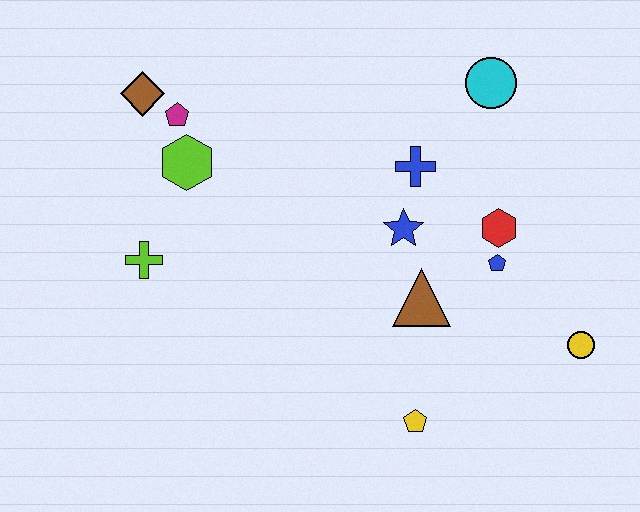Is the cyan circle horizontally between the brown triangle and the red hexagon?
Yes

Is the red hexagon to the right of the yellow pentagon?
Yes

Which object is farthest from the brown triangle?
The brown diamond is farthest from the brown triangle.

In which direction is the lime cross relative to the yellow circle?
The lime cross is to the left of the yellow circle.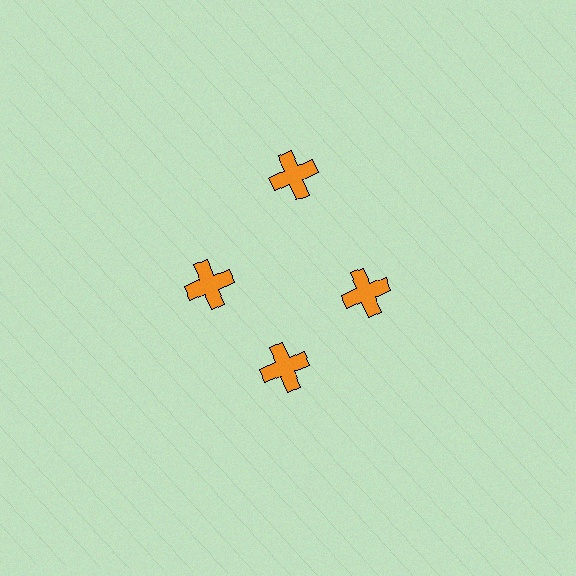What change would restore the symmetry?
The symmetry would be restored by moving it inward, back onto the ring so that all 4 crosses sit at equal angles and equal distance from the center.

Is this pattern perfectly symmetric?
No. The 4 orange crosses are arranged in a ring, but one element near the 12 o'clock position is pushed outward from the center, breaking the 4-fold rotational symmetry.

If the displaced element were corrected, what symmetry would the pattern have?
It would have 4-fold rotational symmetry — the pattern would map onto itself every 90 degrees.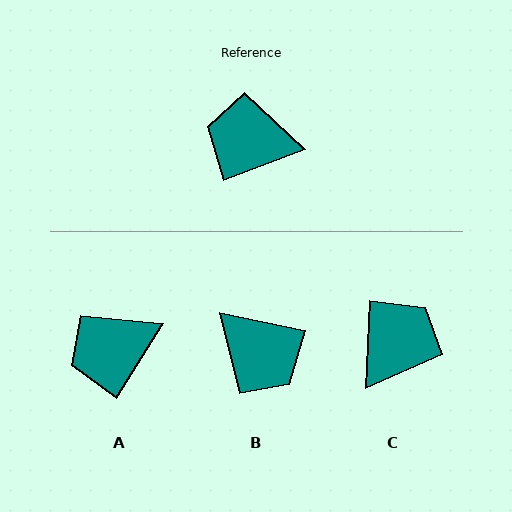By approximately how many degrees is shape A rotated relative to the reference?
Approximately 38 degrees counter-clockwise.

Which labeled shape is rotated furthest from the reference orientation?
B, about 148 degrees away.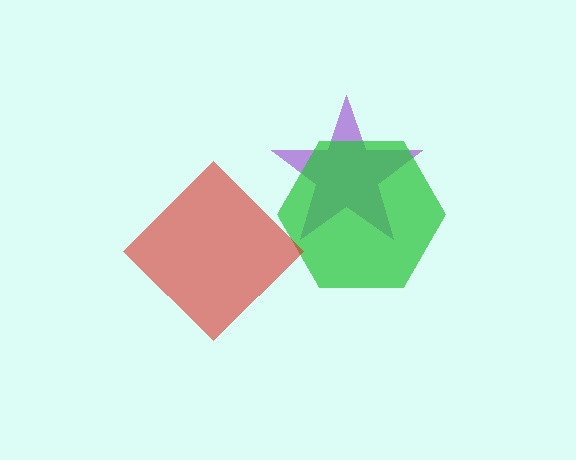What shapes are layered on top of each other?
The layered shapes are: a purple star, a green hexagon, a red diamond.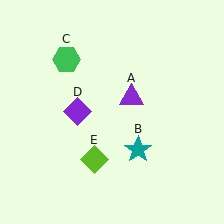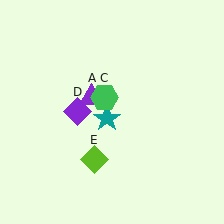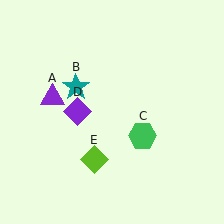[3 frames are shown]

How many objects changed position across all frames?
3 objects changed position: purple triangle (object A), teal star (object B), green hexagon (object C).